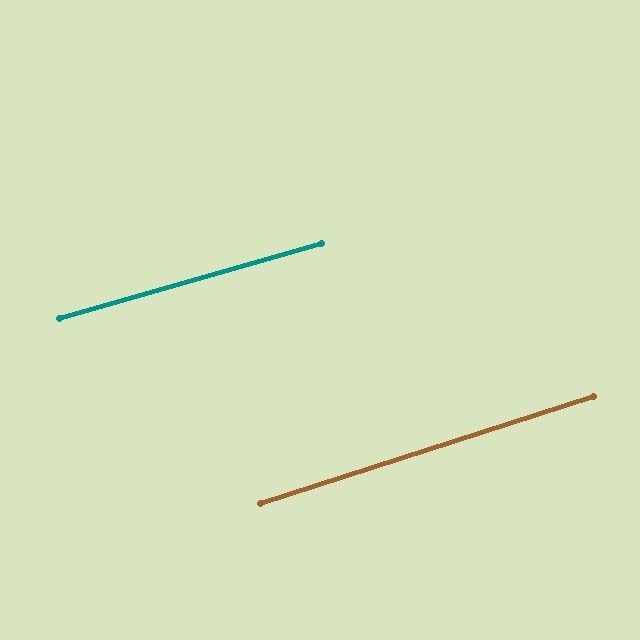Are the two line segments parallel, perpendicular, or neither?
Parallel — their directions differ by only 1.9°.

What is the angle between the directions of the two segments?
Approximately 2 degrees.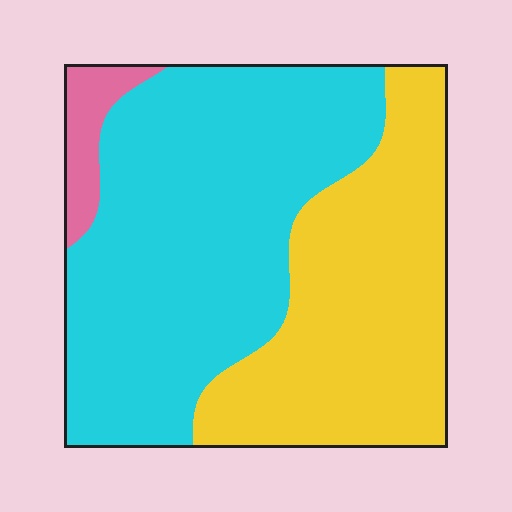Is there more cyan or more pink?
Cyan.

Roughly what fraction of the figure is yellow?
Yellow covers about 40% of the figure.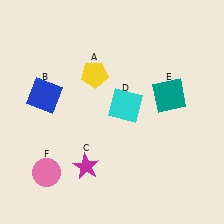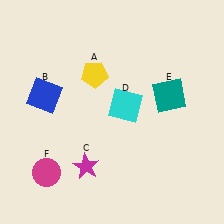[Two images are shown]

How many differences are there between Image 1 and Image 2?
There is 1 difference between the two images.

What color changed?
The circle (F) changed from pink in Image 1 to magenta in Image 2.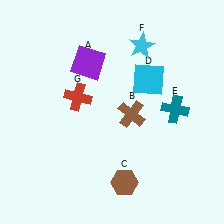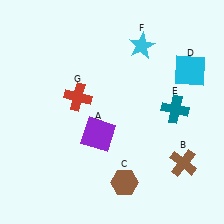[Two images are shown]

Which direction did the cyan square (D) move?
The cyan square (D) moved right.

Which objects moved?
The objects that moved are: the purple square (A), the brown cross (B), the cyan square (D).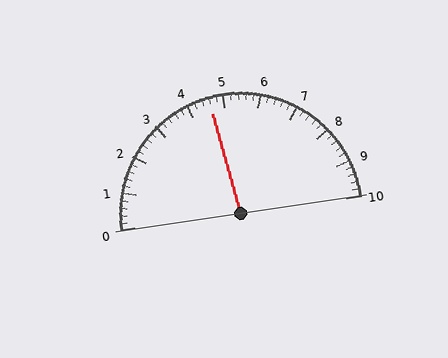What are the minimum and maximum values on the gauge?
The gauge ranges from 0 to 10.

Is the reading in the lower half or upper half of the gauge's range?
The reading is in the lower half of the range (0 to 10).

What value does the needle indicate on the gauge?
The needle indicates approximately 4.6.